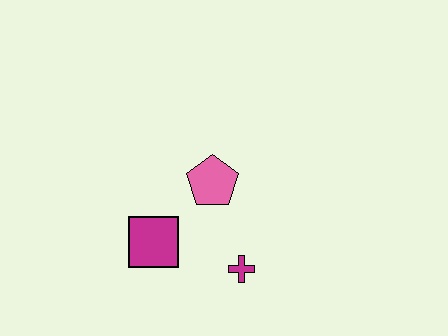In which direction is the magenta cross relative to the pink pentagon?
The magenta cross is below the pink pentagon.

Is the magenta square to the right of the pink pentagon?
No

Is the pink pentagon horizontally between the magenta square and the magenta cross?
Yes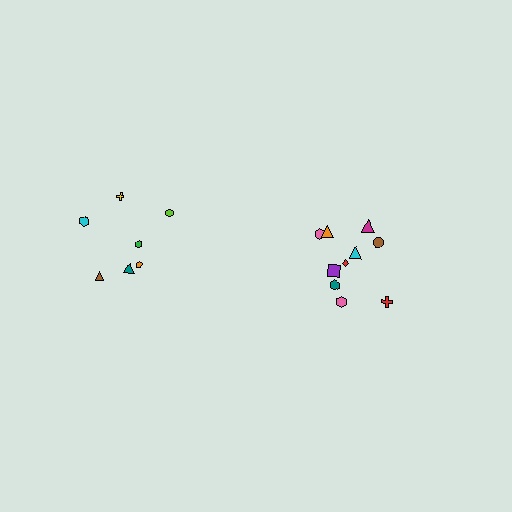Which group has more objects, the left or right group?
The right group.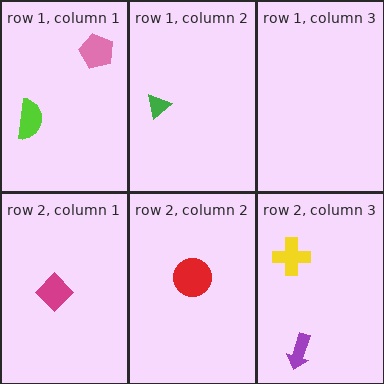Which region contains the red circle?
The row 2, column 2 region.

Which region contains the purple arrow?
The row 2, column 3 region.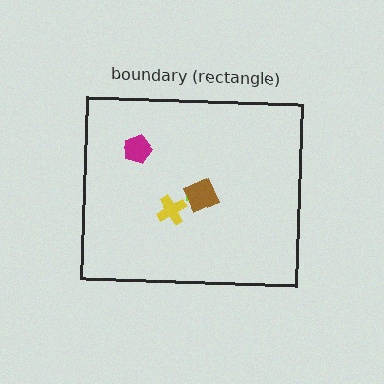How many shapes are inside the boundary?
4 inside, 0 outside.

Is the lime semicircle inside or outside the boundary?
Inside.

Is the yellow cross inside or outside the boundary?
Inside.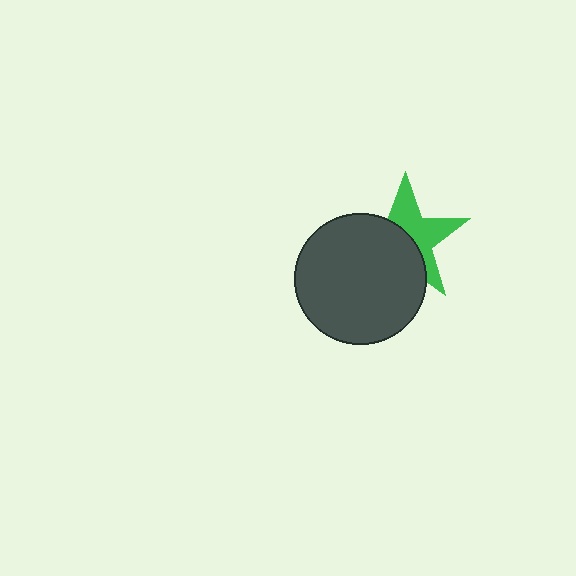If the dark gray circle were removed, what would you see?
You would see the complete green star.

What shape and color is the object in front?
The object in front is a dark gray circle.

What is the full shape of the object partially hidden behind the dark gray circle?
The partially hidden object is a green star.